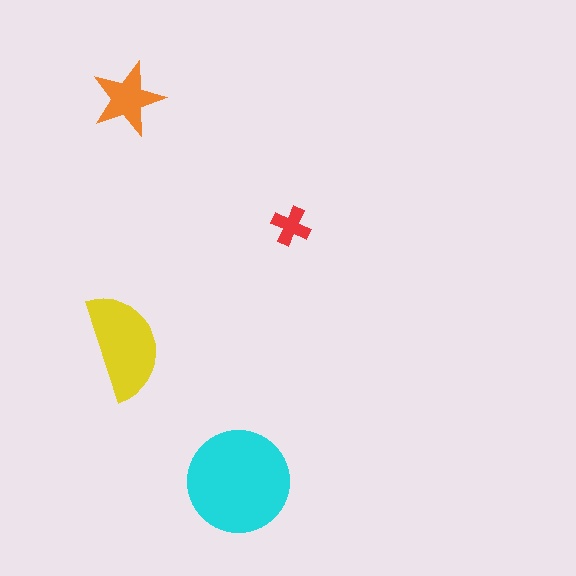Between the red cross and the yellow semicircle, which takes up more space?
The yellow semicircle.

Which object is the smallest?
The red cross.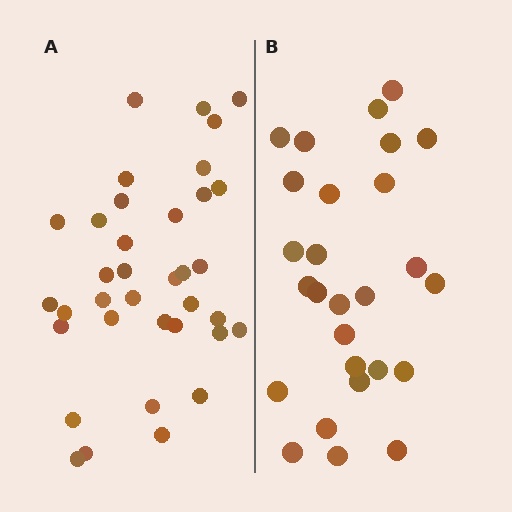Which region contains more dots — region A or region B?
Region A (the left region) has more dots.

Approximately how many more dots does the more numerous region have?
Region A has roughly 8 or so more dots than region B.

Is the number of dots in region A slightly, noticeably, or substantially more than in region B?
Region A has noticeably more, but not dramatically so. The ratio is roughly 1.3 to 1.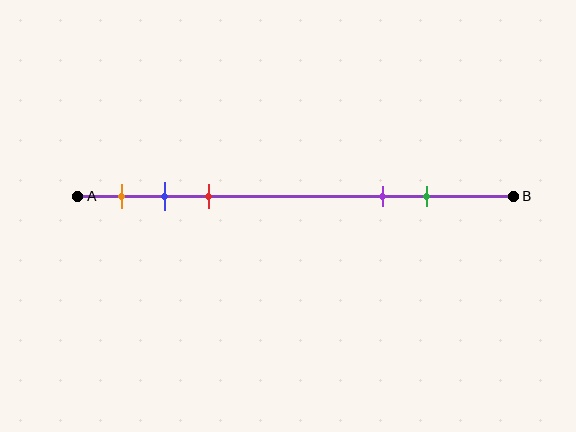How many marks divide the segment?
There are 5 marks dividing the segment.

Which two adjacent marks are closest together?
The blue and red marks are the closest adjacent pair.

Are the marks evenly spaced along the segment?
No, the marks are not evenly spaced.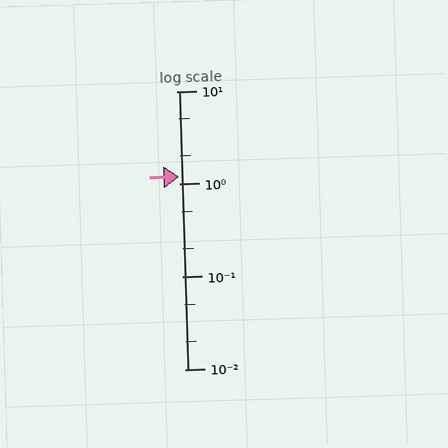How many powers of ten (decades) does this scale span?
The scale spans 3 decades, from 0.01 to 10.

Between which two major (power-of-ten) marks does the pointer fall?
The pointer is between 1 and 10.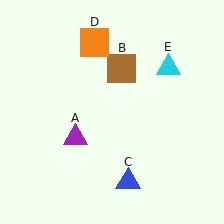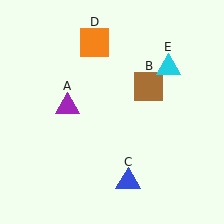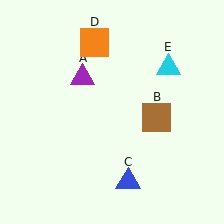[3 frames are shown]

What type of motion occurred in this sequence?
The purple triangle (object A), brown square (object B) rotated clockwise around the center of the scene.